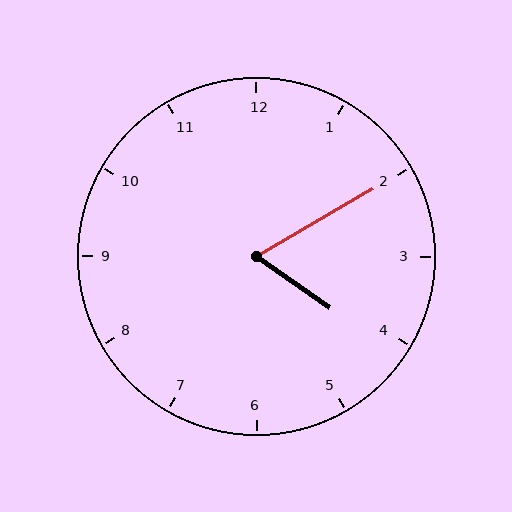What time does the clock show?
4:10.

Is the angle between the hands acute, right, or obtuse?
It is acute.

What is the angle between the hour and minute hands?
Approximately 65 degrees.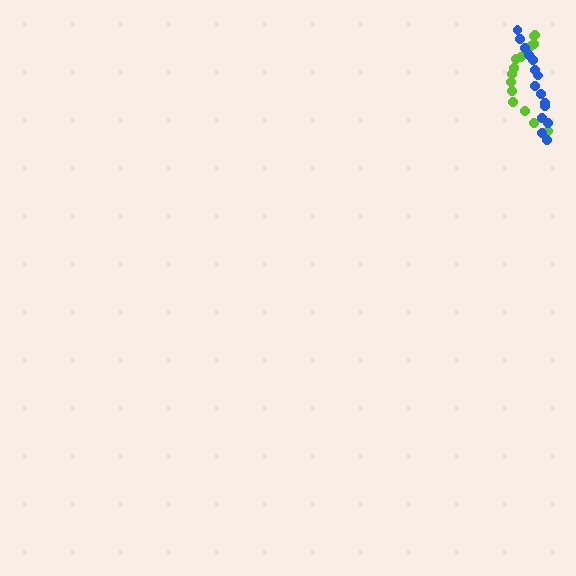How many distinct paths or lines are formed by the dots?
There are 2 distinct paths.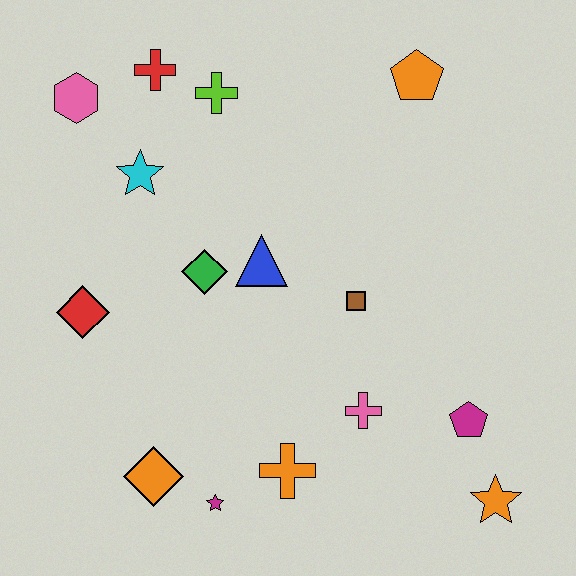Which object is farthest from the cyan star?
The orange star is farthest from the cyan star.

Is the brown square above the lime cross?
No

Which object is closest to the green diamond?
The blue triangle is closest to the green diamond.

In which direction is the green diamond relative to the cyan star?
The green diamond is below the cyan star.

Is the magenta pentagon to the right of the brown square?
Yes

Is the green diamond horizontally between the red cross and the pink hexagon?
No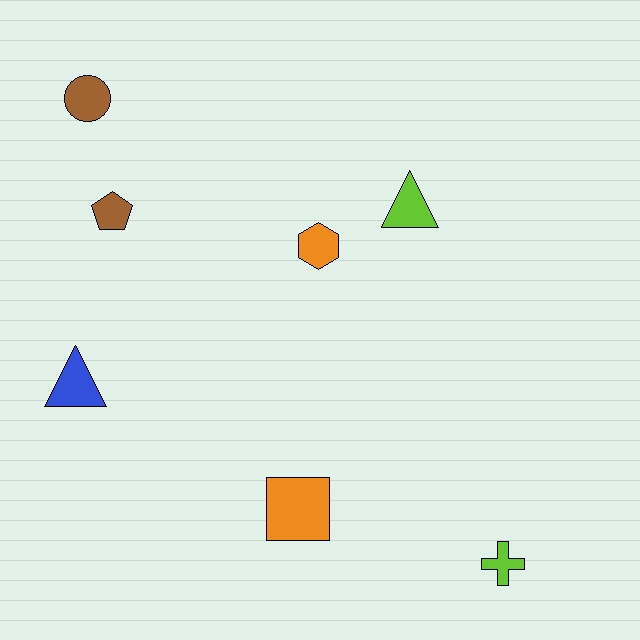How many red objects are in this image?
There are no red objects.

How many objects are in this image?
There are 7 objects.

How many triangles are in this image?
There are 2 triangles.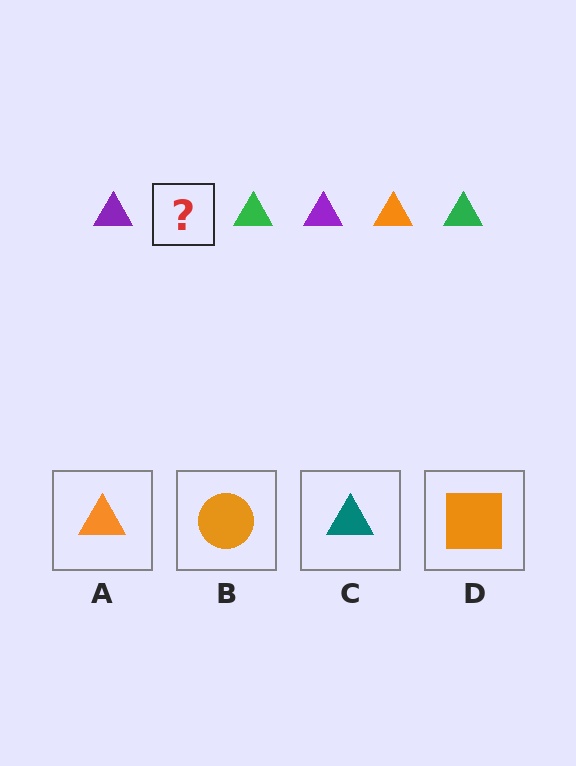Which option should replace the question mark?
Option A.